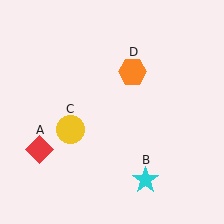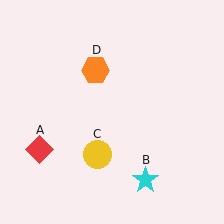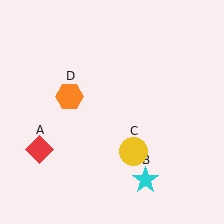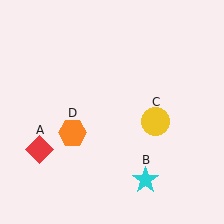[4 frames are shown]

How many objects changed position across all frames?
2 objects changed position: yellow circle (object C), orange hexagon (object D).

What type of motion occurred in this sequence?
The yellow circle (object C), orange hexagon (object D) rotated counterclockwise around the center of the scene.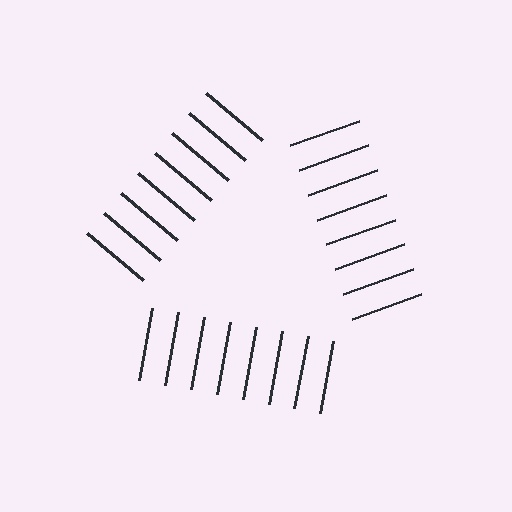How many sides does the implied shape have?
3 sides — the line-ends trace a triangle.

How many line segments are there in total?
24 — 8 along each of the 3 edges.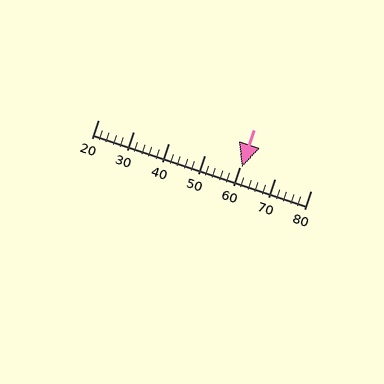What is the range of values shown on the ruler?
The ruler shows values from 20 to 80.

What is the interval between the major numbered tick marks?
The major tick marks are spaced 10 units apart.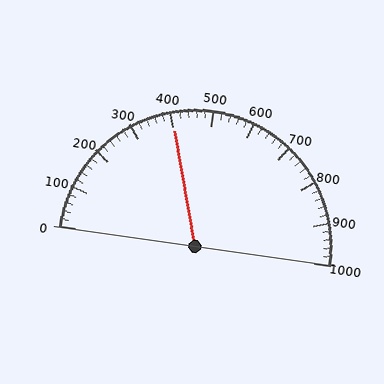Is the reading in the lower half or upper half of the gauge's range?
The reading is in the lower half of the range (0 to 1000).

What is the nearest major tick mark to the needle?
The nearest major tick mark is 400.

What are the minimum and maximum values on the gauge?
The gauge ranges from 0 to 1000.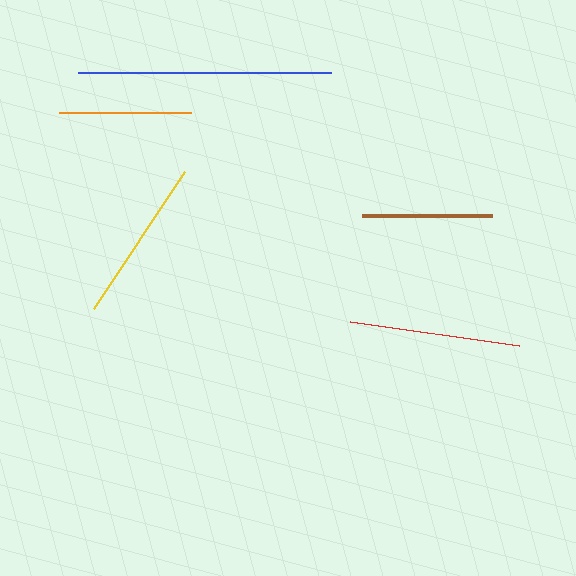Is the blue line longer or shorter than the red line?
The blue line is longer than the red line.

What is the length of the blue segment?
The blue segment is approximately 253 pixels long.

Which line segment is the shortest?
The brown line is the shortest at approximately 131 pixels.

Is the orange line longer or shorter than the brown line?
The orange line is longer than the brown line.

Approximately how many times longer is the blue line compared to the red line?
The blue line is approximately 1.5 times the length of the red line.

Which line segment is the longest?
The blue line is the longest at approximately 253 pixels.